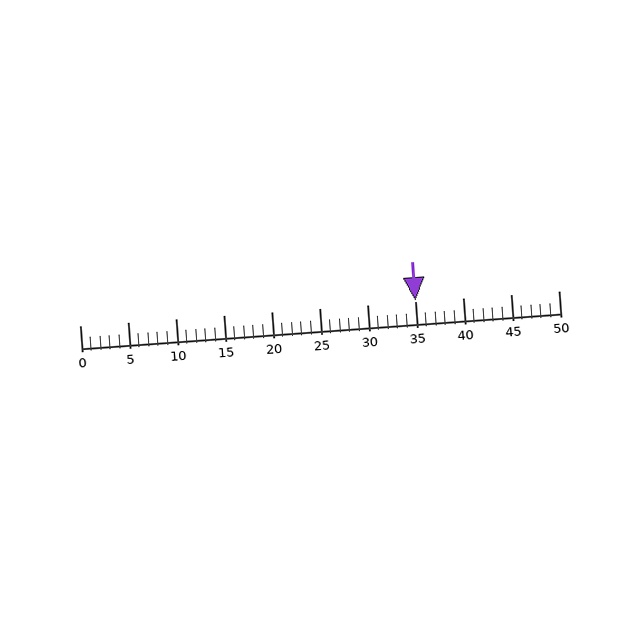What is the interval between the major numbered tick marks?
The major tick marks are spaced 5 units apart.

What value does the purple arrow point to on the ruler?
The purple arrow points to approximately 35.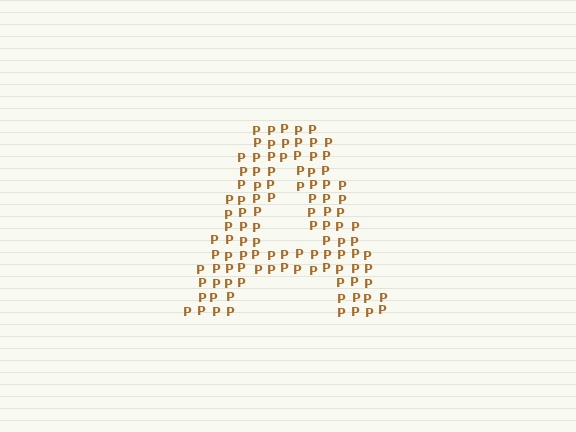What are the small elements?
The small elements are letter P's.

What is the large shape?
The large shape is the letter A.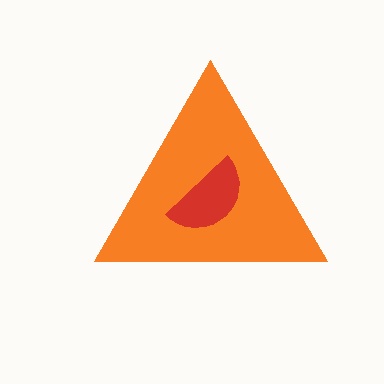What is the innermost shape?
The red semicircle.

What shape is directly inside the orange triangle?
The red semicircle.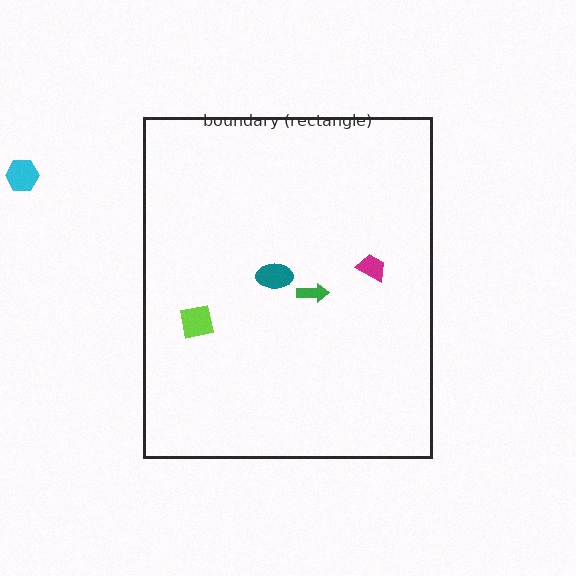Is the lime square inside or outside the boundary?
Inside.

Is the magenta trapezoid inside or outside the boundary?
Inside.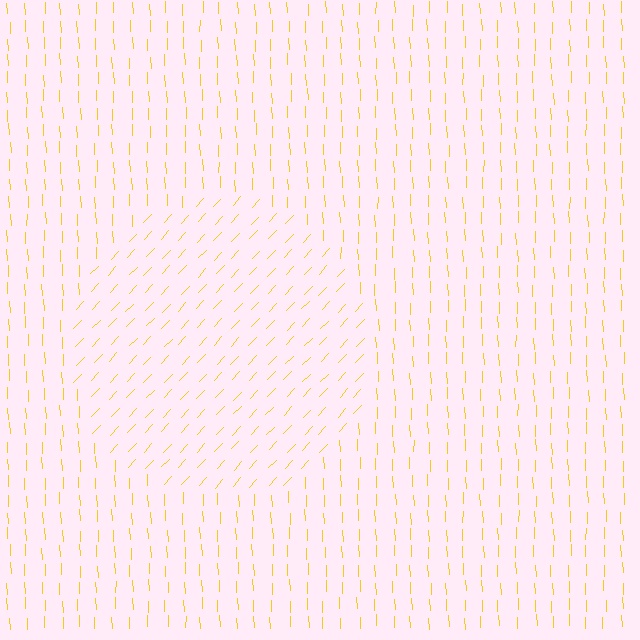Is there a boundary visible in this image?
Yes, there is a texture boundary formed by a change in line orientation.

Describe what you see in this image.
The image is filled with small yellow line segments. A circle region in the image has lines oriented differently from the surrounding lines, creating a visible texture boundary.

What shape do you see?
I see a circle.